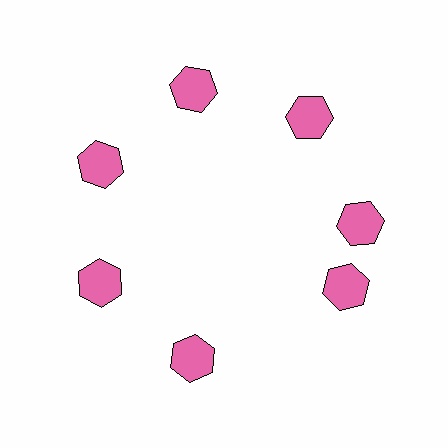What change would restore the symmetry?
The symmetry would be restored by rotating it back into even spacing with its neighbors so that all 7 hexagons sit at equal angles and equal distance from the center.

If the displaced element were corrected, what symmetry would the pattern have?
It would have 7-fold rotational symmetry — the pattern would map onto itself every 51 degrees.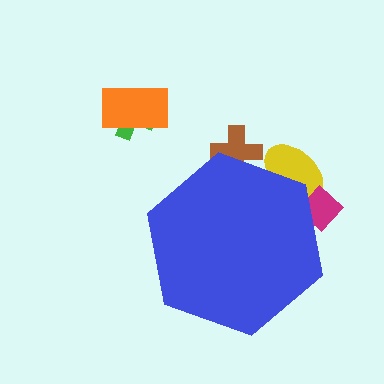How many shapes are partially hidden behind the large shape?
3 shapes are partially hidden.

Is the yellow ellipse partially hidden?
Yes, the yellow ellipse is partially hidden behind the blue hexagon.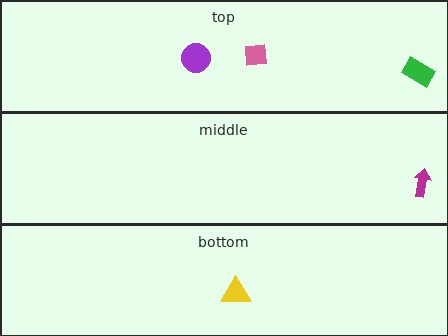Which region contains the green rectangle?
The top region.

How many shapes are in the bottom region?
1.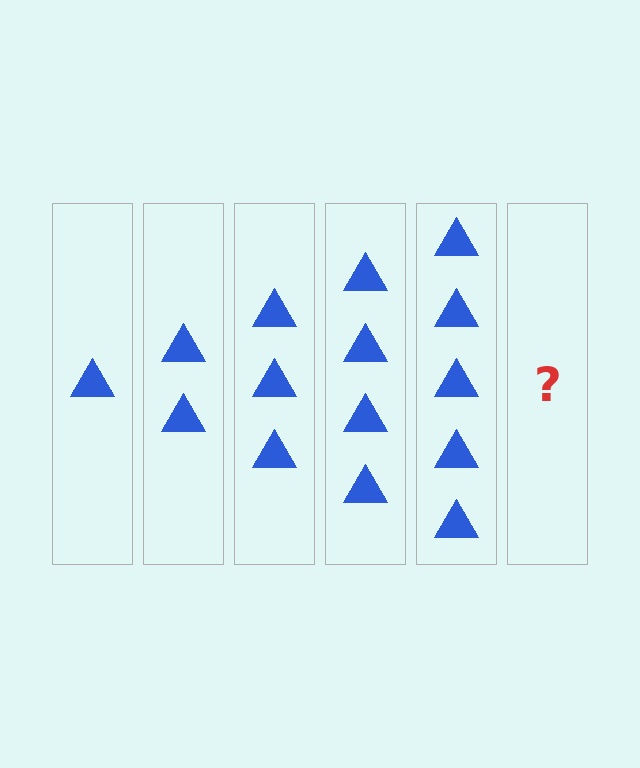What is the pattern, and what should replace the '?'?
The pattern is that each step adds one more triangle. The '?' should be 6 triangles.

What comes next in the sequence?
The next element should be 6 triangles.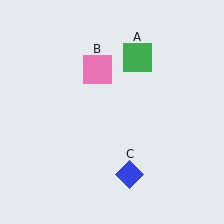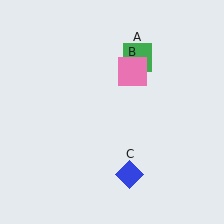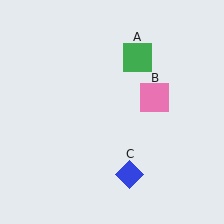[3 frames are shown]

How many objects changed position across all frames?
1 object changed position: pink square (object B).